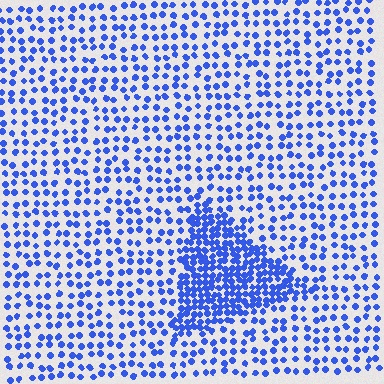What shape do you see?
I see a triangle.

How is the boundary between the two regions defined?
The boundary is defined by a change in element density (approximately 2.5x ratio). All elements are the same color, size, and shape.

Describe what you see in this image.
The image contains small blue elements arranged at two different densities. A triangle-shaped region is visible where the elements are more densely packed than the surrounding area.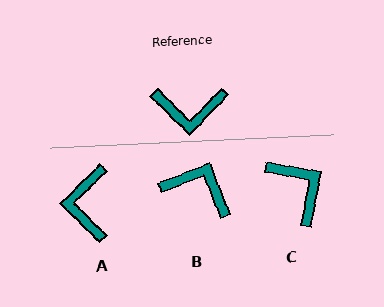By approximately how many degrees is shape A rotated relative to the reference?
Approximately 91 degrees clockwise.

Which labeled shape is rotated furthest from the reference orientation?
B, about 156 degrees away.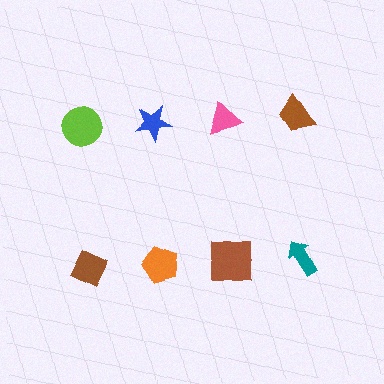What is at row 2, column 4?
A teal arrow.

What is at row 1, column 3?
A pink triangle.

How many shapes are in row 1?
4 shapes.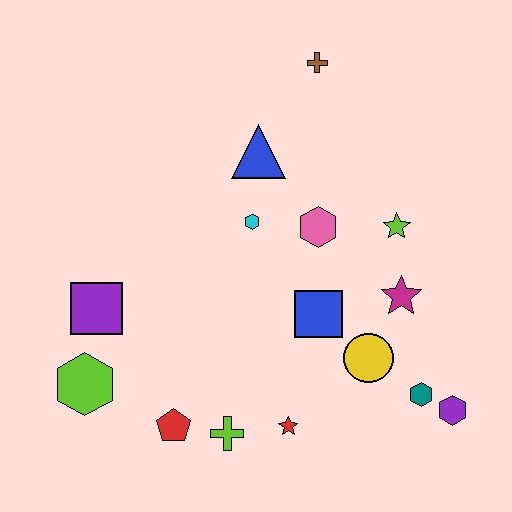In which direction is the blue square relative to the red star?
The blue square is above the red star.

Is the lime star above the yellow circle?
Yes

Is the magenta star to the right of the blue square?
Yes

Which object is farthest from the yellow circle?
The brown cross is farthest from the yellow circle.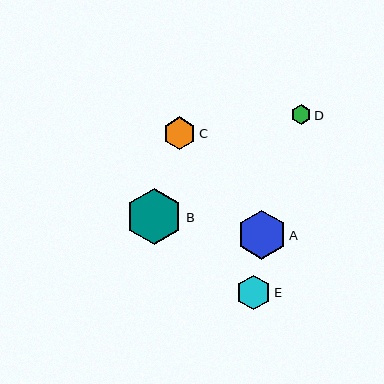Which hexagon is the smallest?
Hexagon D is the smallest with a size of approximately 20 pixels.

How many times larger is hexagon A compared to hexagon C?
Hexagon A is approximately 1.5 times the size of hexagon C.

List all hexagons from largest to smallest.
From largest to smallest: B, A, E, C, D.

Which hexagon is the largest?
Hexagon B is the largest with a size of approximately 57 pixels.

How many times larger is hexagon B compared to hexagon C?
Hexagon B is approximately 1.7 times the size of hexagon C.